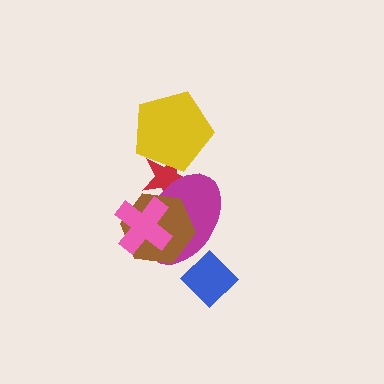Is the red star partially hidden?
Yes, it is partially covered by another shape.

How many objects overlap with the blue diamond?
1 object overlaps with the blue diamond.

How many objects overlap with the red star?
3 objects overlap with the red star.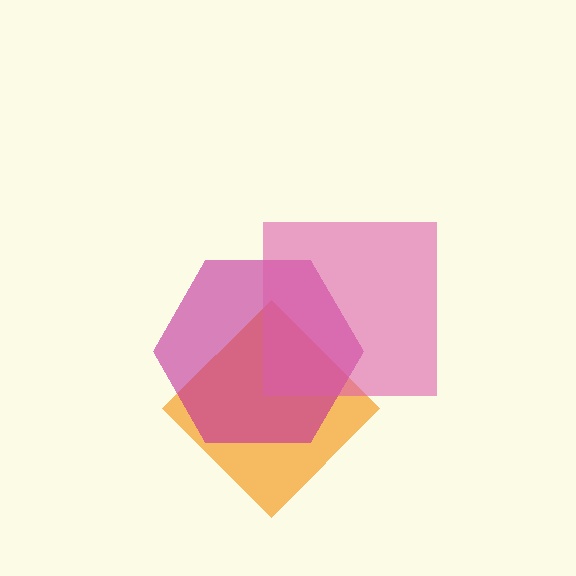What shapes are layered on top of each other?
The layered shapes are: an orange diamond, a magenta hexagon, a pink square.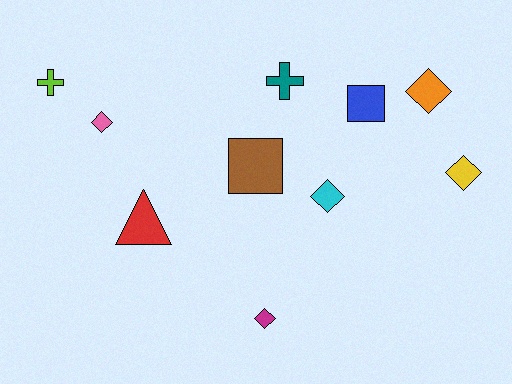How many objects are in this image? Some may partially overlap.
There are 10 objects.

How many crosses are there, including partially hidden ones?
There are 2 crosses.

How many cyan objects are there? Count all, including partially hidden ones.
There is 1 cyan object.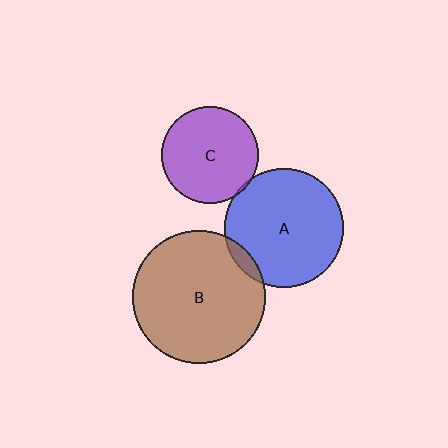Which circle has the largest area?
Circle B (brown).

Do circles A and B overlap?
Yes.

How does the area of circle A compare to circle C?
Approximately 1.5 times.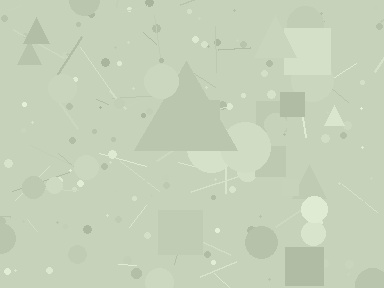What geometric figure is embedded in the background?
A triangle is embedded in the background.